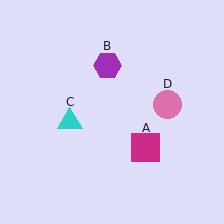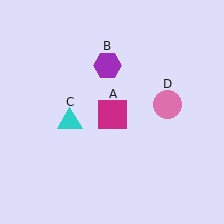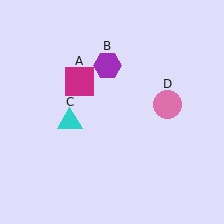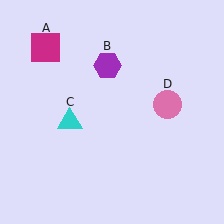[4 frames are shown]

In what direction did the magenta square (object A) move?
The magenta square (object A) moved up and to the left.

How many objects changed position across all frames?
1 object changed position: magenta square (object A).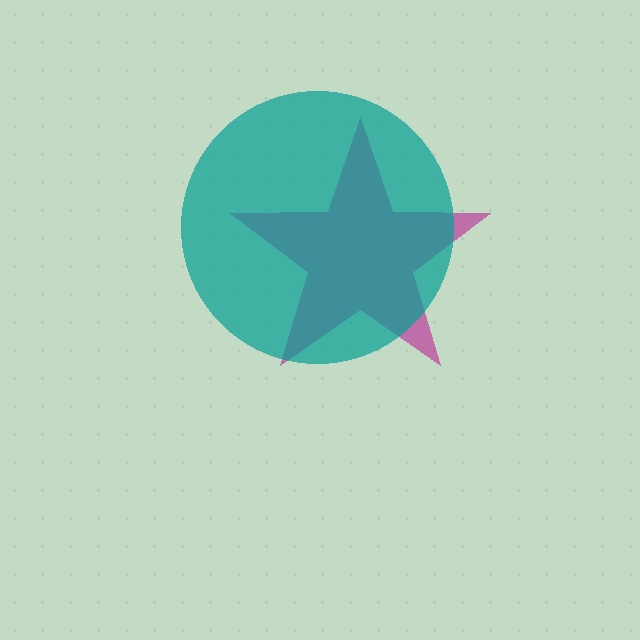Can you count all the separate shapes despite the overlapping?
Yes, there are 2 separate shapes.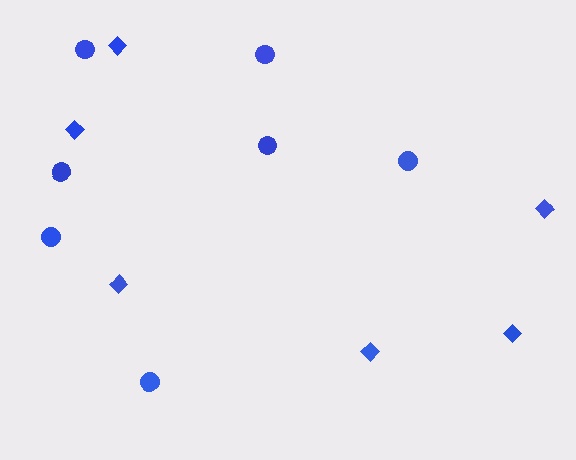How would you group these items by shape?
There are 2 groups: one group of circles (7) and one group of diamonds (6).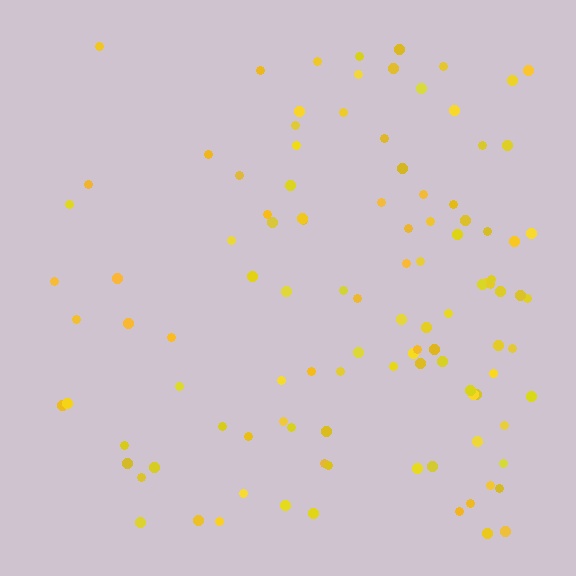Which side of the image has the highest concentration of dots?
The right.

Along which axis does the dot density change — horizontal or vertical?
Horizontal.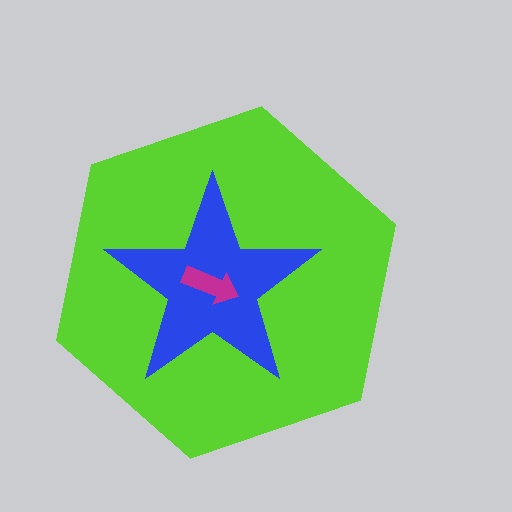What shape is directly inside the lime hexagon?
The blue star.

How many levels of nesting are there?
3.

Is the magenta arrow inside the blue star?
Yes.